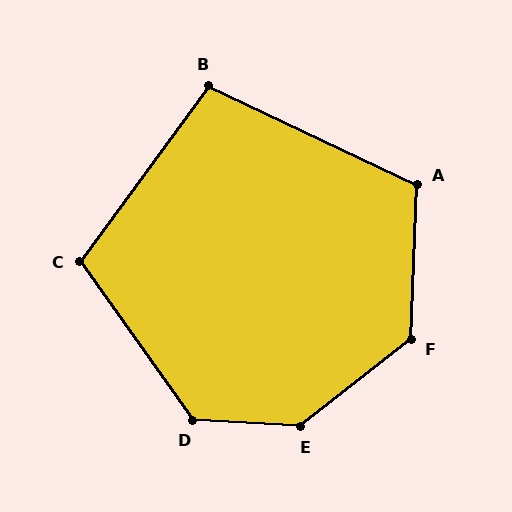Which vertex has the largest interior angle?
E, at approximately 139 degrees.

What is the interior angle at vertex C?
Approximately 108 degrees (obtuse).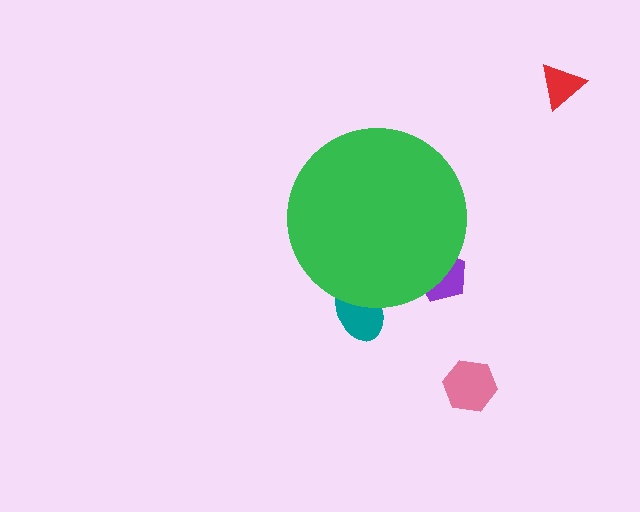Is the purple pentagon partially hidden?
Yes, the purple pentagon is partially hidden behind the green circle.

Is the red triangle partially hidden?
No, the red triangle is fully visible.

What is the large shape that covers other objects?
A green circle.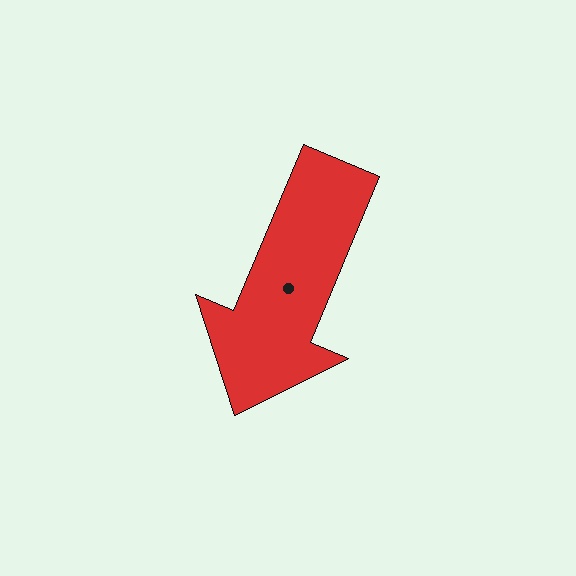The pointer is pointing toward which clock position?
Roughly 7 o'clock.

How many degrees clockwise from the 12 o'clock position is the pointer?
Approximately 203 degrees.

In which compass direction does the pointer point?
Southwest.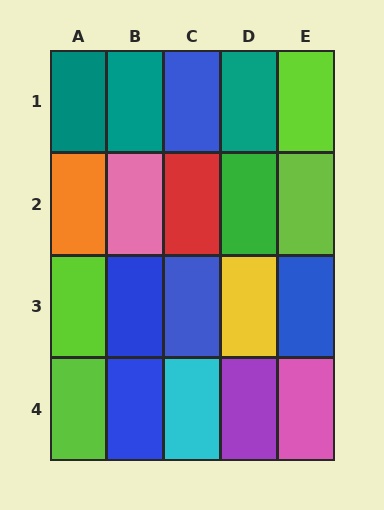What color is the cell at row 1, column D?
Teal.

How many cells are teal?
3 cells are teal.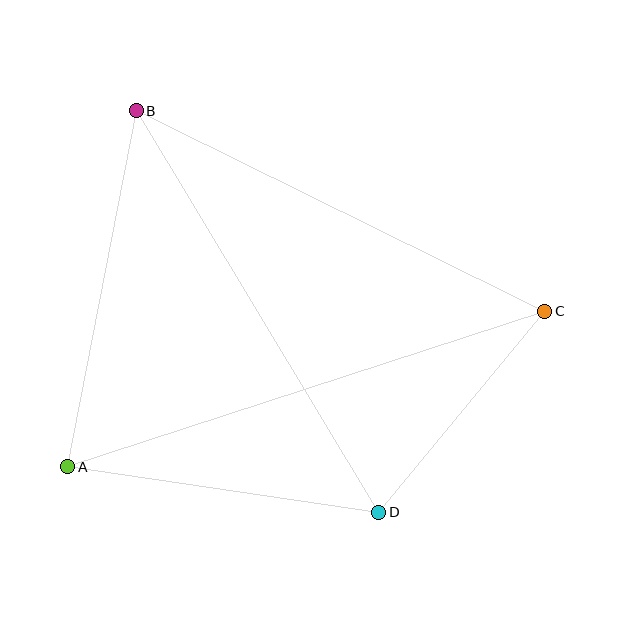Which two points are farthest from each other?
Points A and C are farthest from each other.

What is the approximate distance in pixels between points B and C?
The distance between B and C is approximately 455 pixels.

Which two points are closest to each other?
Points C and D are closest to each other.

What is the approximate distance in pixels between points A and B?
The distance between A and B is approximately 363 pixels.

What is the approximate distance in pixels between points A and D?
The distance between A and D is approximately 314 pixels.